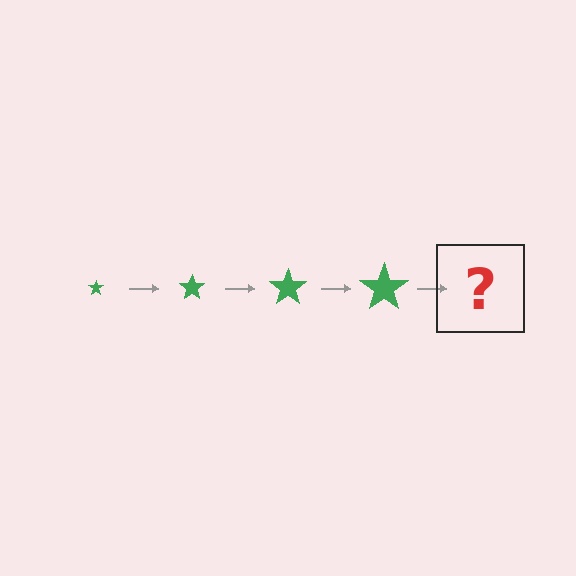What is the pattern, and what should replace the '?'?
The pattern is that the star gets progressively larger each step. The '?' should be a green star, larger than the previous one.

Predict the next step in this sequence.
The next step is a green star, larger than the previous one.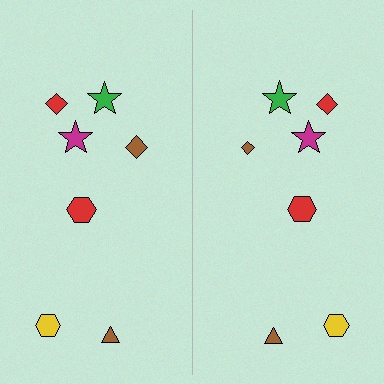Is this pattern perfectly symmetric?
No, the pattern is not perfectly symmetric. The brown diamond on the right side has a different size than its mirror counterpart.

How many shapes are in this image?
There are 14 shapes in this image.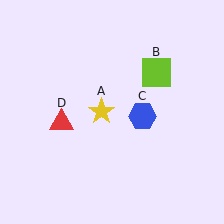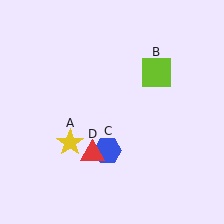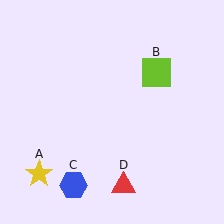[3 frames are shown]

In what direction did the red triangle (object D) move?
The red triangle (object D) moved down and to the right.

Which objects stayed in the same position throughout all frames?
Lime square (object B) remained stationary.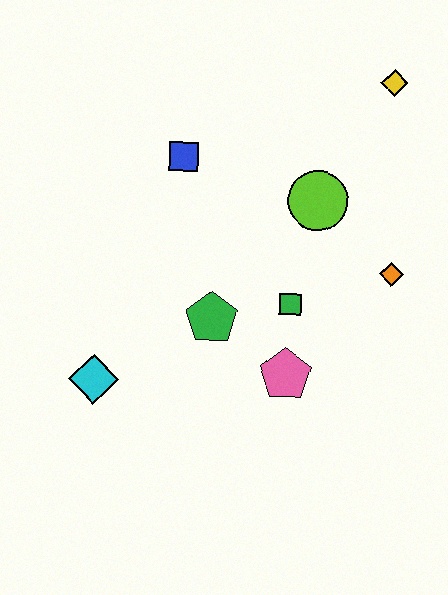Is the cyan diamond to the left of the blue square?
Yes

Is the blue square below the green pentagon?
No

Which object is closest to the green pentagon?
The green square is closest to the green pentagon.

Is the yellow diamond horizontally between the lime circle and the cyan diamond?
No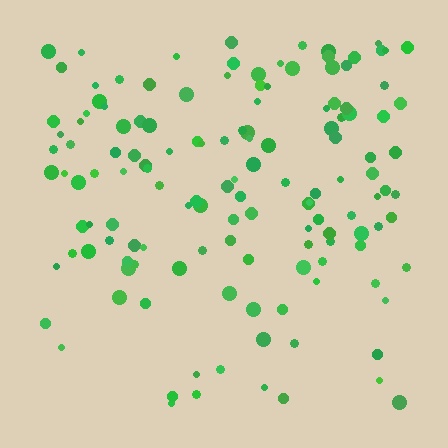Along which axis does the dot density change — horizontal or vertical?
Vertical.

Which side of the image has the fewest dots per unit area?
The bottom.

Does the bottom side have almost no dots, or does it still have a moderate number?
Still a moderate number, just noticeably fewer than the top.